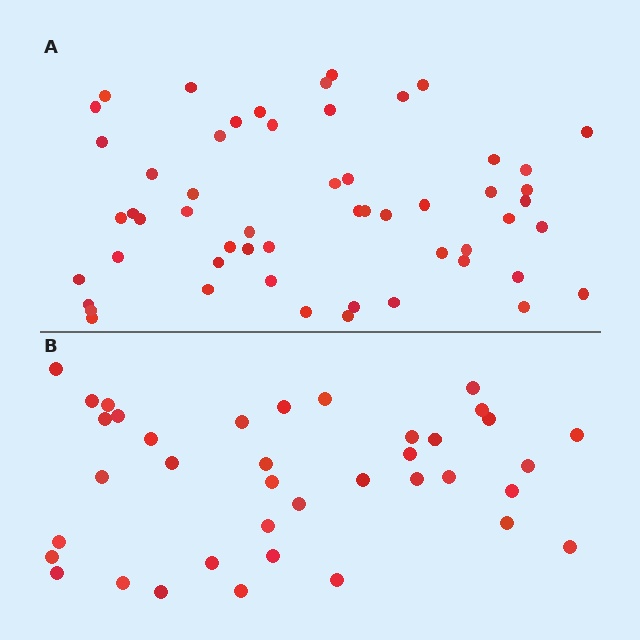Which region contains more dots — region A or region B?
Region A (the top region) has more dots.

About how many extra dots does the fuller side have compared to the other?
Region A has approximately 15 more dots than region B.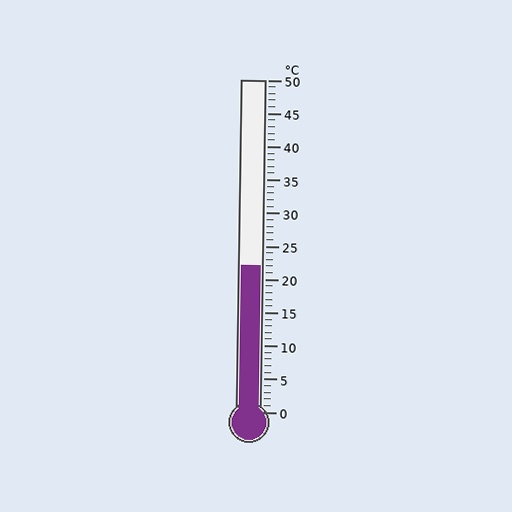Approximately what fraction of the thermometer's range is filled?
The thermometer is filled to approximately 45% of its range.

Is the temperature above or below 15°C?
The temperature is above 15°C.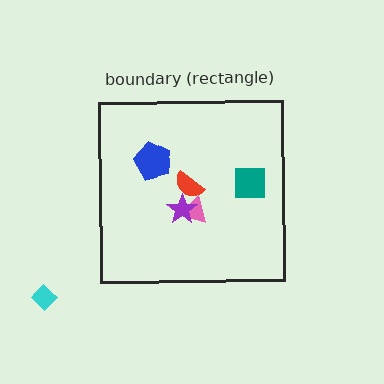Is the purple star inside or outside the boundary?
Inside.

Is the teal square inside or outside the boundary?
Inside.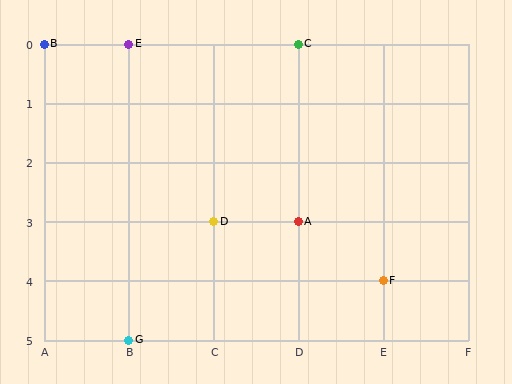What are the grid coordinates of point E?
Point E is at grid coordinates (B, 0).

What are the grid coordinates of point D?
Point D is at grid coordinates (C, 3).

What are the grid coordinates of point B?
Point B is at grid coordinates (A, 0).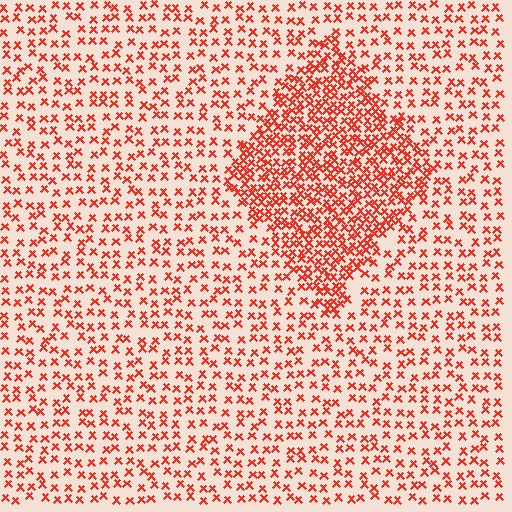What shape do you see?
I see a diamond.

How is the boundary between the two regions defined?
The boundary is defined by a change in element density (approximately 2.2x ratio). All elements are the same color, size, and shape.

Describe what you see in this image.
The image contains small red elements arranged at two different densities. A diamond-shaped region is visible where the elements are more densely packed than the surrounding area.